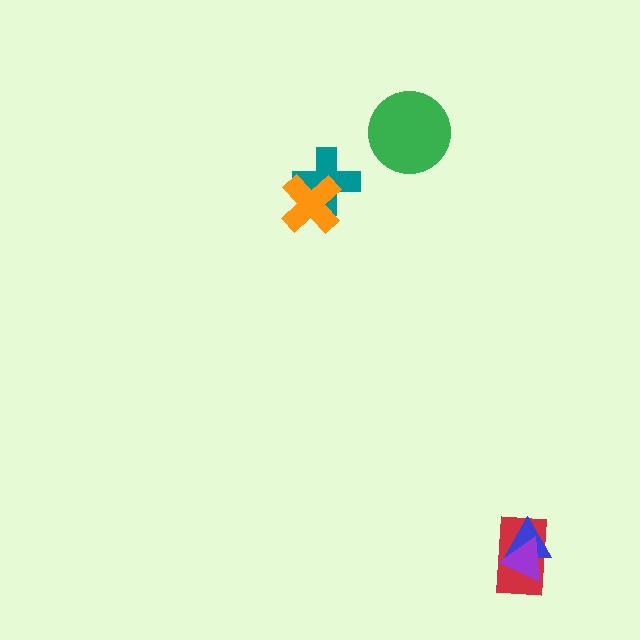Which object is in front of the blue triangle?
The purple triangle is in front of the blue triangle.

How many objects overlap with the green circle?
0 objects overlap with the green circle.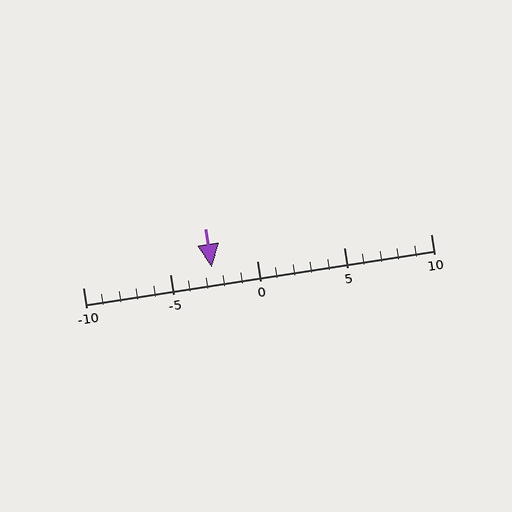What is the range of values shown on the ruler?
The ruler shows values from -10 to 10.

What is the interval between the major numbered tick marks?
The major tick marks are spaced 5 units apart.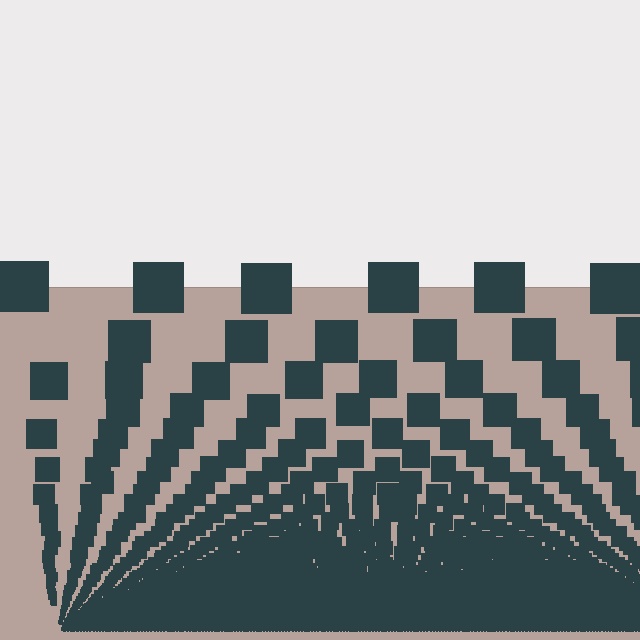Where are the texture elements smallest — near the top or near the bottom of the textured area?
Near the bottom.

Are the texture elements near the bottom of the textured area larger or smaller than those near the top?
Smaller. The gradient is inverted — elements near the bottom are smaller and denser.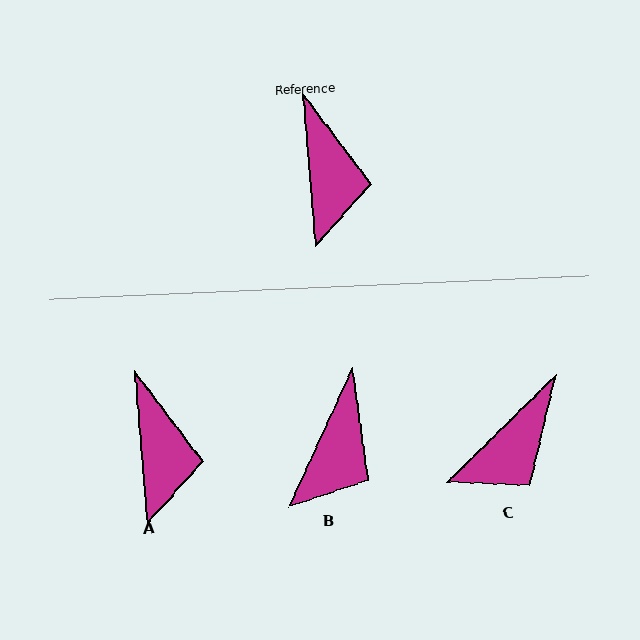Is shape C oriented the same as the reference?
No, it is off by about 50 degrees.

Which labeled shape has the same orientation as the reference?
A.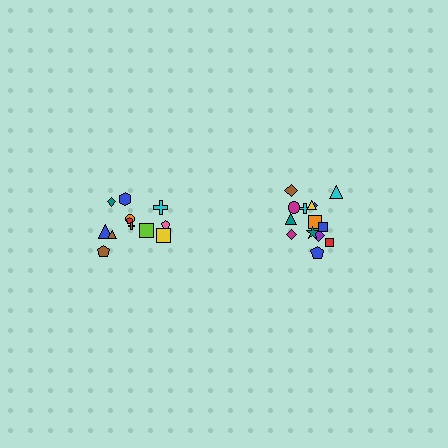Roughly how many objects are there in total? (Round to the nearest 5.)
Roughly 25 objects in total.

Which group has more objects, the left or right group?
The right group.